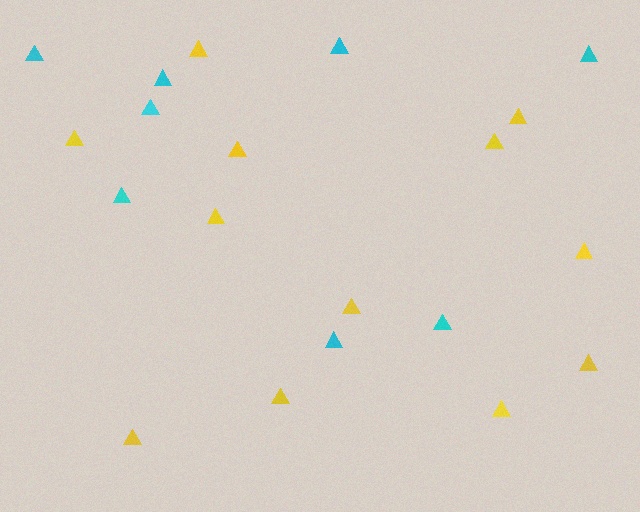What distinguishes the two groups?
There are 2 groups: one group of cyan triangles (8) and one group of yellow triangles (12).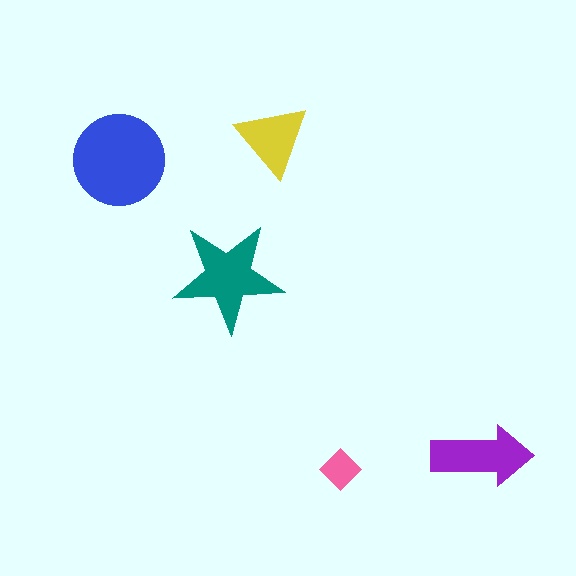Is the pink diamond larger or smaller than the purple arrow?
Smaller.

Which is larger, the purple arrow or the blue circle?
The blue circle.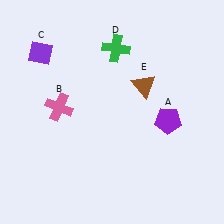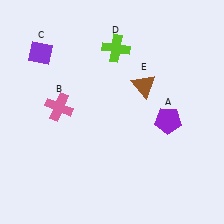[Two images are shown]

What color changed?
The cross (D) changed from green in Image 1 to lime in Image 2.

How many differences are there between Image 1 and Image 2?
There is 1 difference between the two images.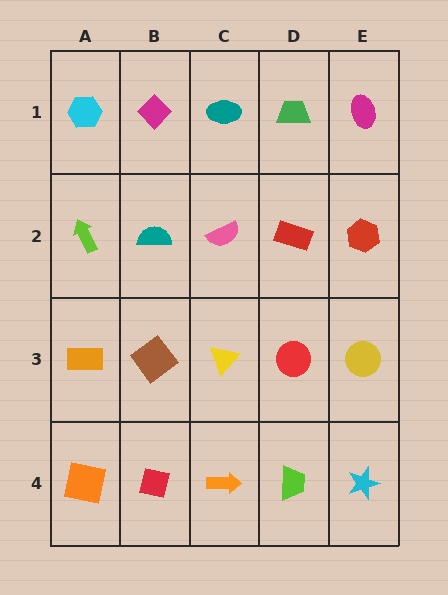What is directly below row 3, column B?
A red square.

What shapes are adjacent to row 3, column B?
A teal semicircle (row 2, column B), a red square (row 4, column B), an orange rectangle (row 3, column A), a yellow triangle (row 3, column C).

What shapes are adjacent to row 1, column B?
A teal semicircle (row 2, column B), a cyan hexagon (row 1, column A), a teal ellipse (row 1, column C).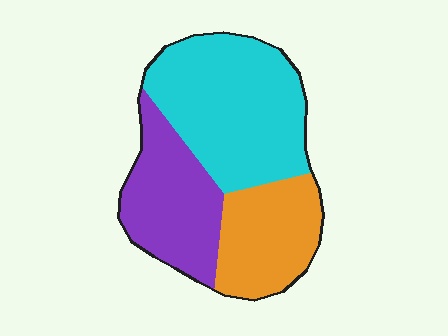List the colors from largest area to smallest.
From largest to smallest: cyan, purple, orange.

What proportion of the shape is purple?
Purple covers roughly 30% of the shape.